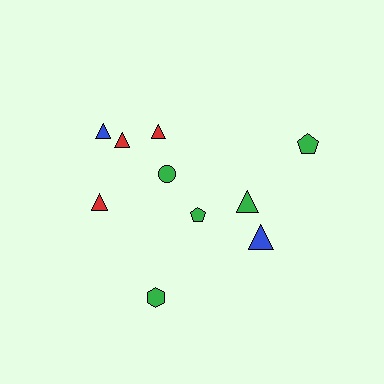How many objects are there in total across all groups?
There are 10 objects.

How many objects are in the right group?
There are 4 objects.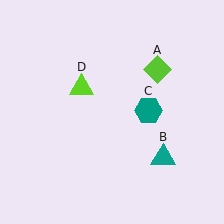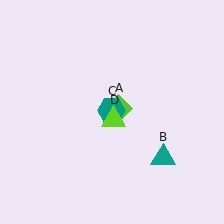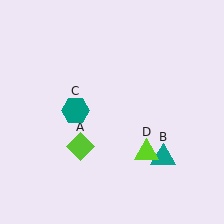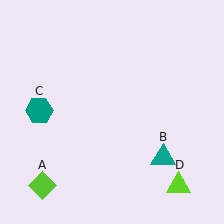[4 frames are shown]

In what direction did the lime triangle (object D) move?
The lime triangle (object D) moved down and to the right.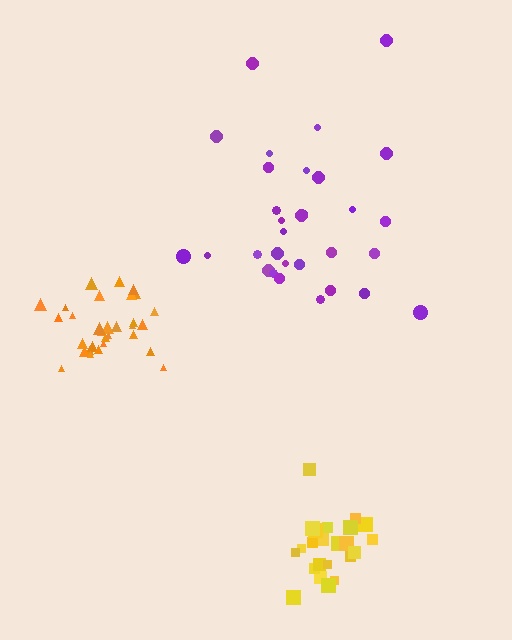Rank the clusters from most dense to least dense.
orange, yellow, purple.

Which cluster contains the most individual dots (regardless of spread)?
Orange (32).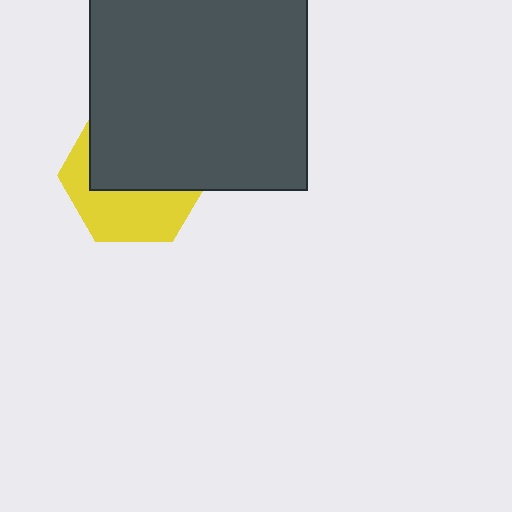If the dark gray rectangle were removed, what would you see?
You would see the complete yellow hexagon.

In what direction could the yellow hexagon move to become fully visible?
The yellow hexagon could move down. That would shift it out from behind the dark gray rectangle entirely.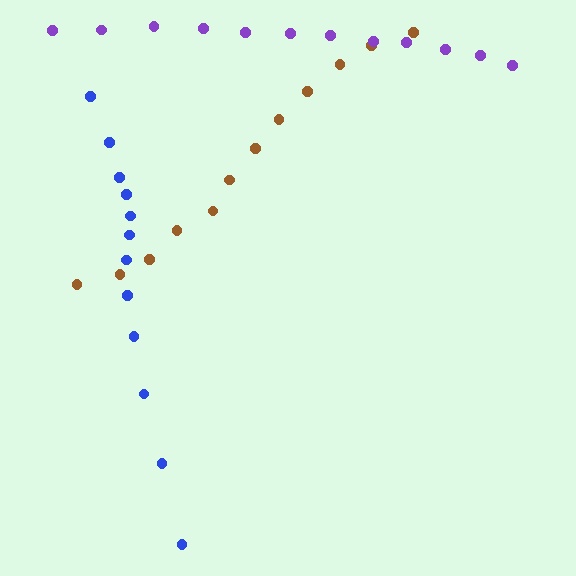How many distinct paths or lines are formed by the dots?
There are 3 distinct paths.